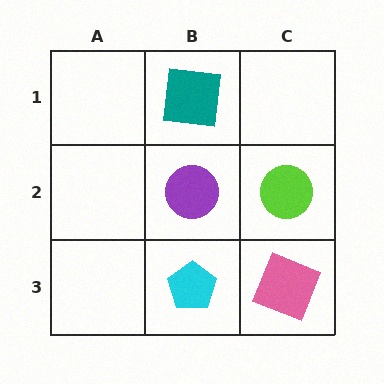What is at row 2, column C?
A lime circle.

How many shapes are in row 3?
2 shapes.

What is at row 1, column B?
A teal square.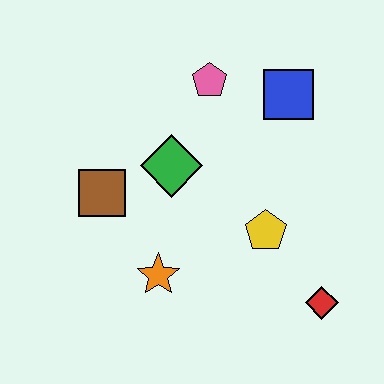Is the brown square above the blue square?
No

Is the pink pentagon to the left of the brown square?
No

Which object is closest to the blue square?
The pink pentagon is closest to the blue square.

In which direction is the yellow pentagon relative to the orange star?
The yellow pentagon is to the right of the orange star.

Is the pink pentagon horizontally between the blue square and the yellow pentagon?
No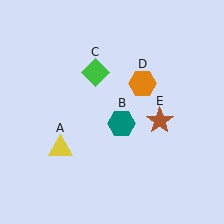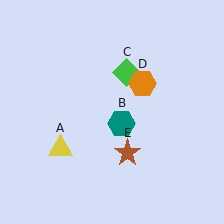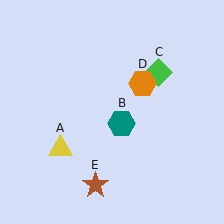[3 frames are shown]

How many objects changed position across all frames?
2 objects changed position: green diamond (object C), brown star (object E).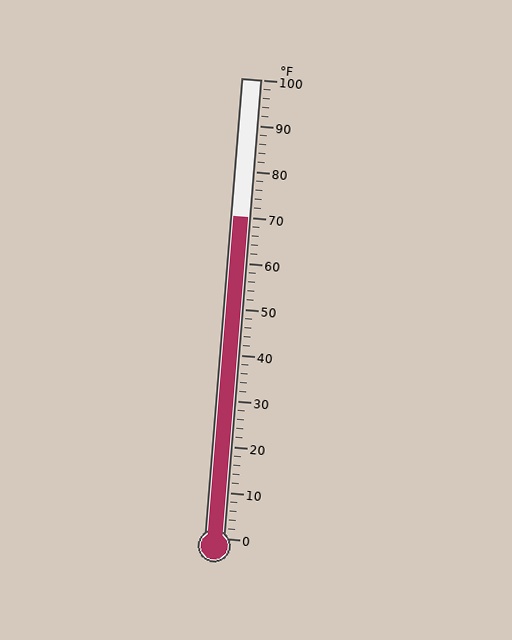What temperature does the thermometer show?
The thermometer shows approximately 70°F.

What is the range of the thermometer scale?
The thermometer scale ranges from 0°F to 100°F.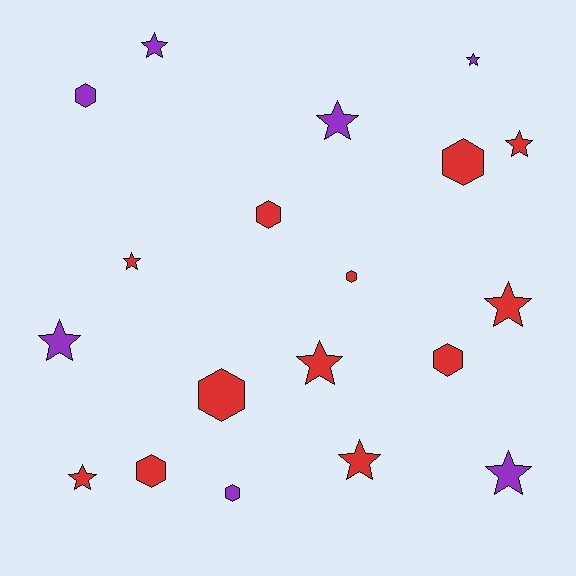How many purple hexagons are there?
There are 2 purple hexagons.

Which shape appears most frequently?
Star, with 11 objects.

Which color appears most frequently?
Red, with 12 objects.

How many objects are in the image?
There are 19 objects.